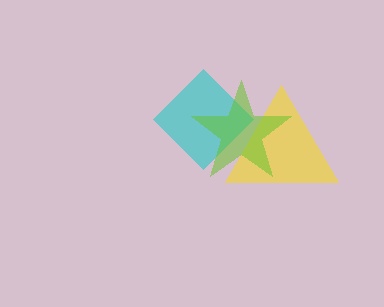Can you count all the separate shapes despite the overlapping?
Yes, there are 3 separate shapes.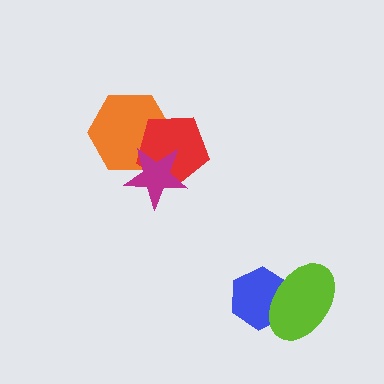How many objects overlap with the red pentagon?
2 objects overlap with the red pentagon.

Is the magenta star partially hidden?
No, no other shape covers it.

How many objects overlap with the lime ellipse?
1 object overlaps with the lime ellipse.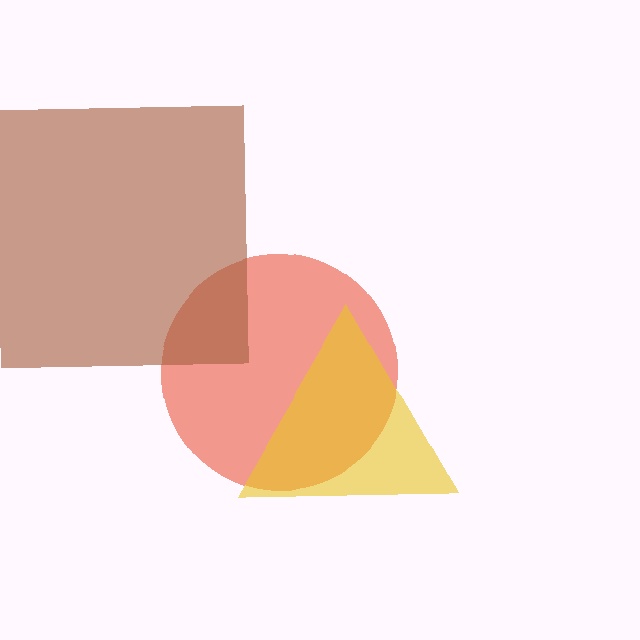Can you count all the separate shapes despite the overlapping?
Yes, there are 3 separate shapes.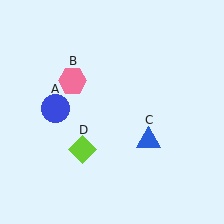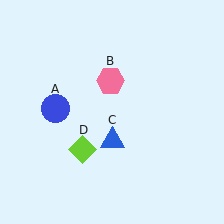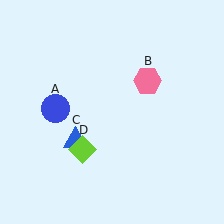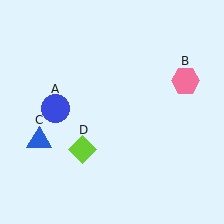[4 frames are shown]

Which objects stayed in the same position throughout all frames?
Blue circle (object A) and lime diamond (object D) remained stationary.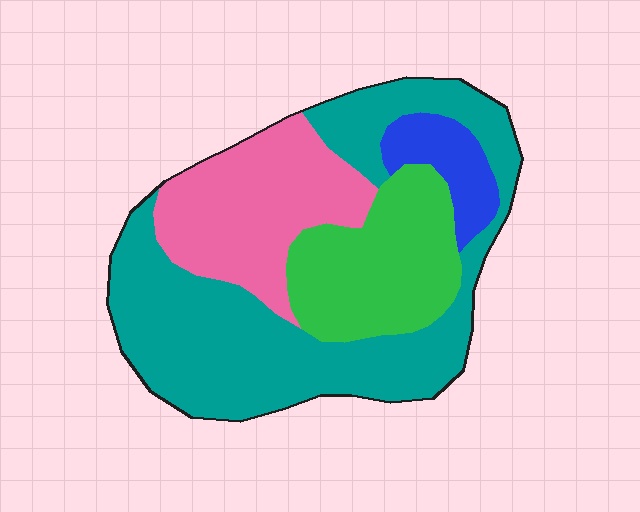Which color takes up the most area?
Teal, at roughly 50%.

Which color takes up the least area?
Blue, at roughly 10%.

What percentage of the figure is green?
Green takes up less than a quarter of the figure.